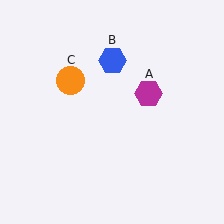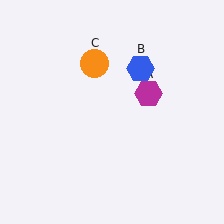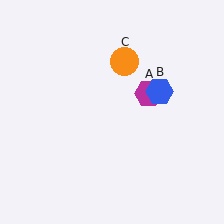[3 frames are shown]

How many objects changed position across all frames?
2 objects changed position: blue hexagon (object B), orange circle (object C).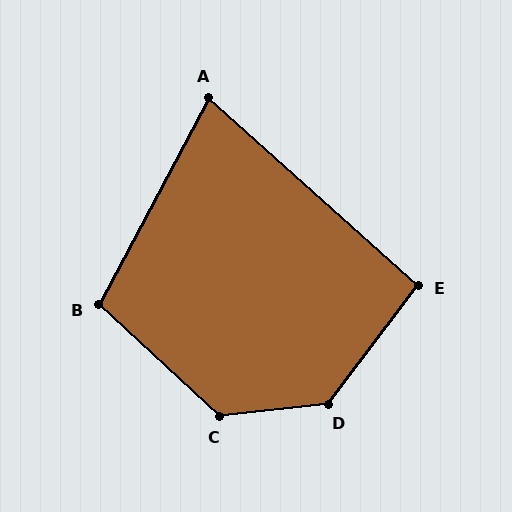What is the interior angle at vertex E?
Approximately 95 degrees (approximately right).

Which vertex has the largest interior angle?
D, at approximately 134 degrees.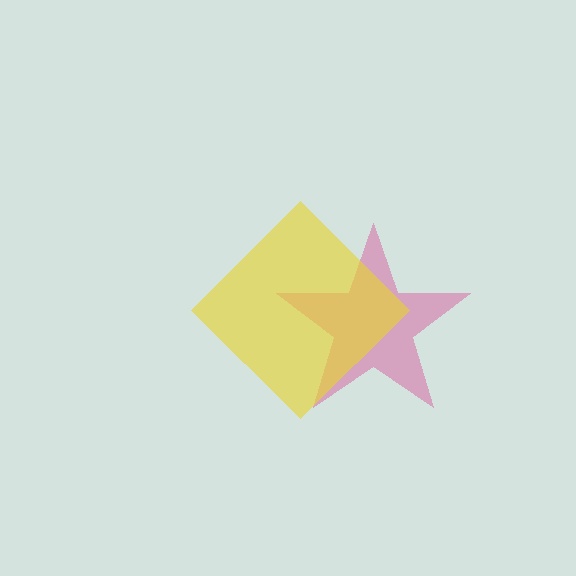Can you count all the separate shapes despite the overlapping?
Yes, there are 2 separate shapes.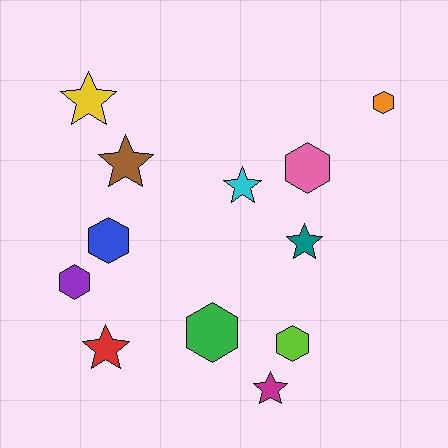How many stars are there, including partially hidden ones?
There are 6 stars.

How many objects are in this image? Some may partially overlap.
There are 12 objects.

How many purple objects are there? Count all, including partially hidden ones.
There is 1 purple object.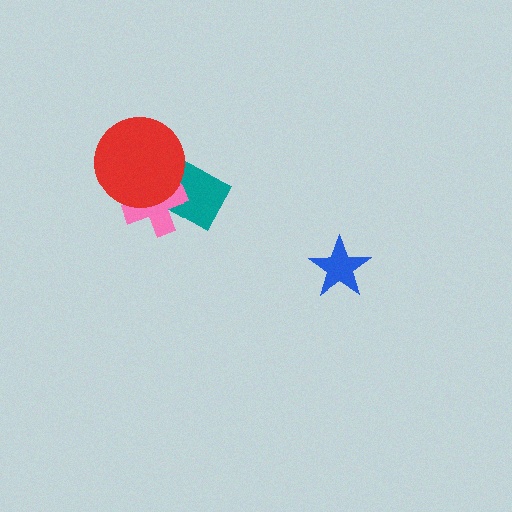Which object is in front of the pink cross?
The red circle is in front of the pink cross.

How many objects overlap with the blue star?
0 objects overlap with the blue star.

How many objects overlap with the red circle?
2 objects overlap with the red circle.